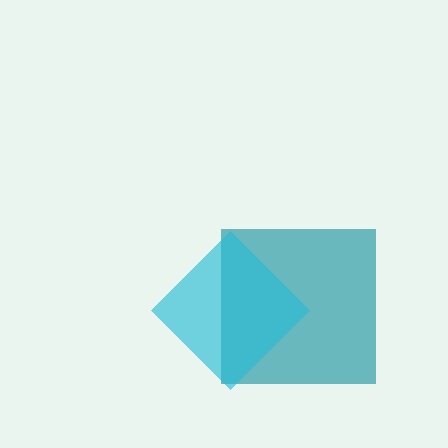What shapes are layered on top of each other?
The layered shapes are: a teal square, a cyan diamond.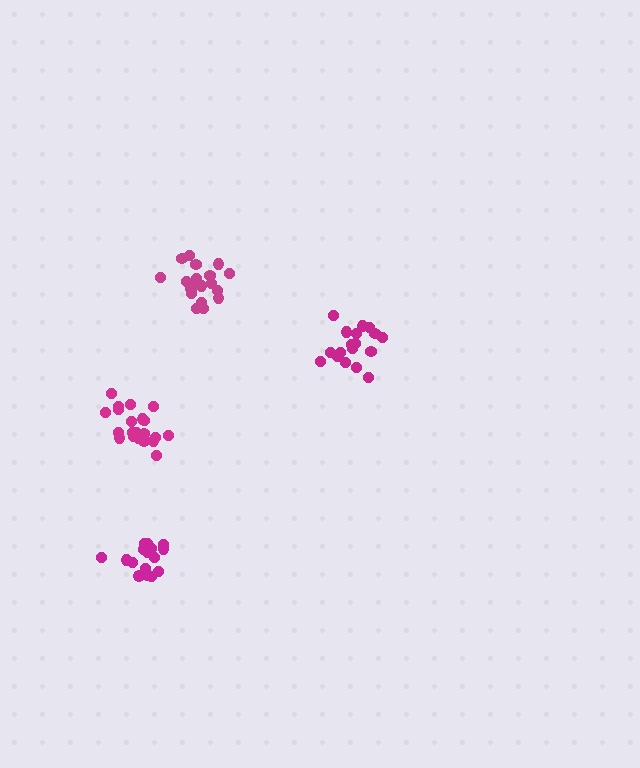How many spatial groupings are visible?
There are 4 spatial groupings.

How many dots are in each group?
Group 1: 19 dots, Group 2: 21 dots, Group 3: 18 dots, Group 4: 16 dots (74 total).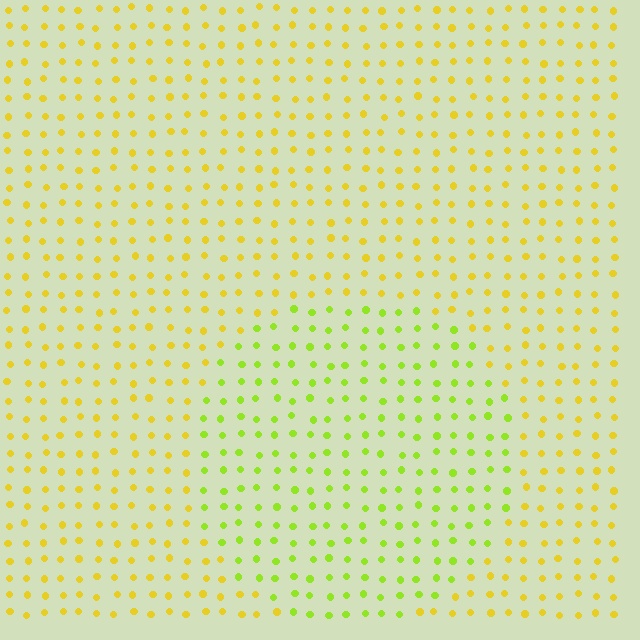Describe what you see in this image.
The image is filled with small yellow elements in a uniform arrangement. A circle-shaped region is visible where the elements are tinted to a slightly different hue, forming a subtle color boundary.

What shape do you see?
I see a circle.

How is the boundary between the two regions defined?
The boundary is defined purely by a slight shift in hue (about 34 degrees). Spacing, size, and orientation are identical on both sides.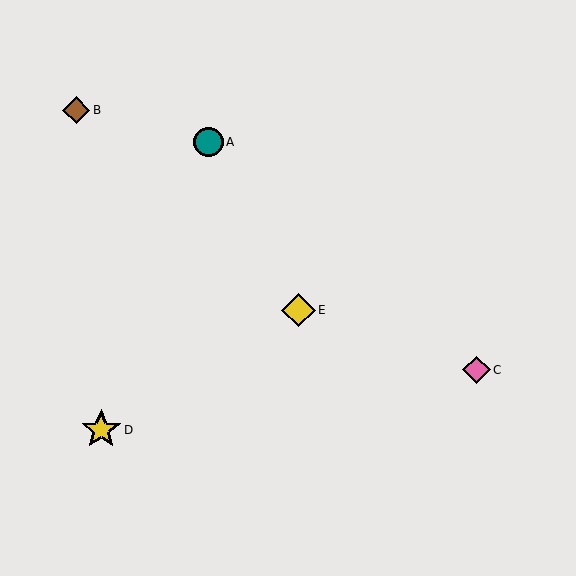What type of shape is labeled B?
Shape B is a brown diamond.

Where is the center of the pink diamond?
The center of the pink diamond is at (477, 370).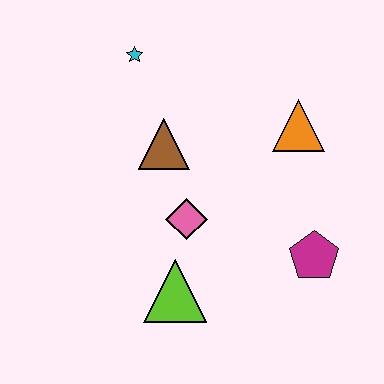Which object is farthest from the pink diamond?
The cyan star is farthest from the pink diamond.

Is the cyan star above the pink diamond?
Yes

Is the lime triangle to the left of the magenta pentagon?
Yes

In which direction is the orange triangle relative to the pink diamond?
The orange triangle is to the right of the pink diamond.